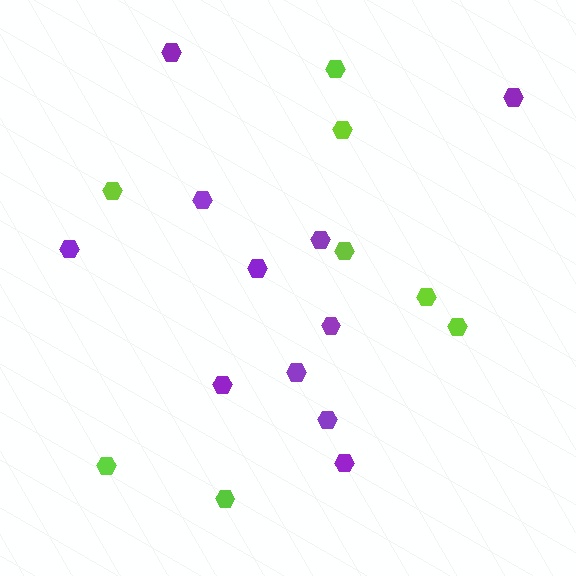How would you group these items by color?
There are 2 groups: one group of purple hexagons (11) and one group of lime hexagons (8).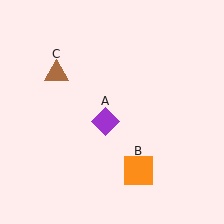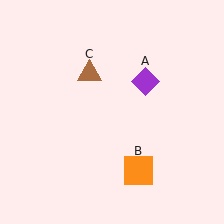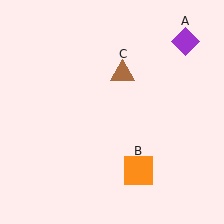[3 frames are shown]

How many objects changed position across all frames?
2 objects changed position: purple diamond (object A), brown triangle (object C).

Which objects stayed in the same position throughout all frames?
Orange square (object B) remained stationary.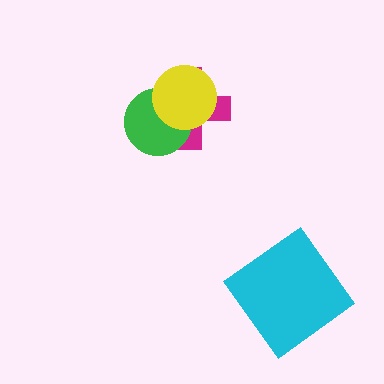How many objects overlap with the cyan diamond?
0 objects overlap with the cyan diamond.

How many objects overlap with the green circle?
2 objects overlap with the green circle.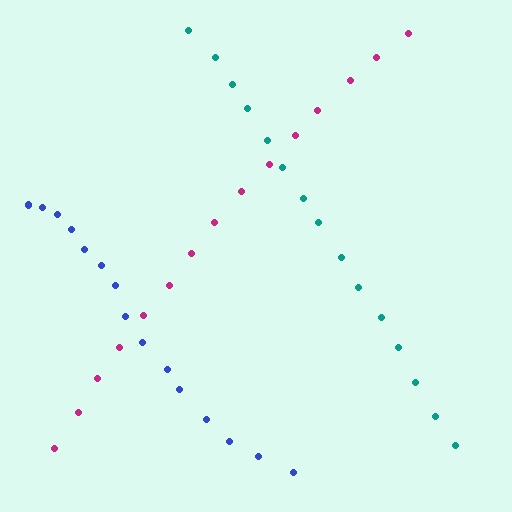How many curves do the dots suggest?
There are 3 distinct paths.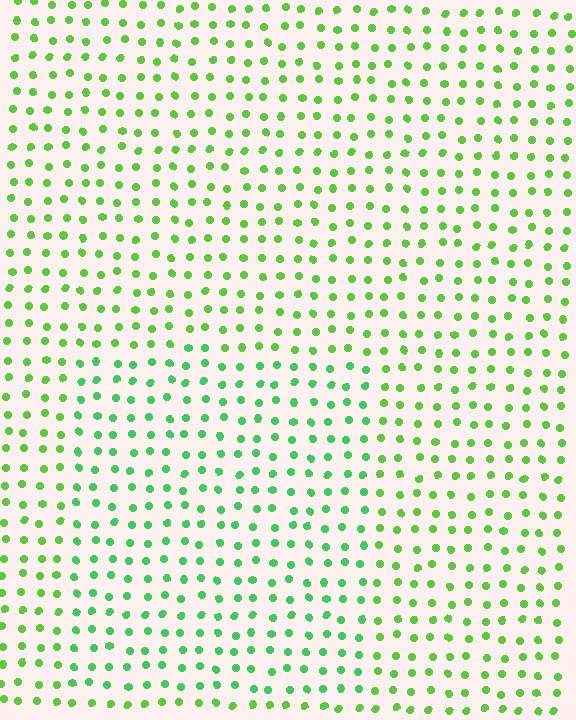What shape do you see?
I see a rectangle.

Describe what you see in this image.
The image is filled with small lime elements in a uniform arrangement. A rectangle-shaped region is visible where the elements are tinted to a slightly different hue, forming a subtle color boundary.